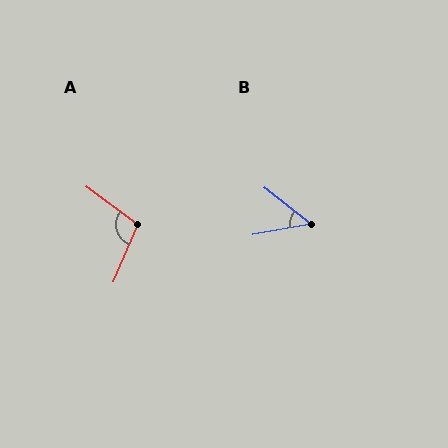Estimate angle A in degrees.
Approximately 103 degrees.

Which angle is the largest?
A, at approximately 103 degrees.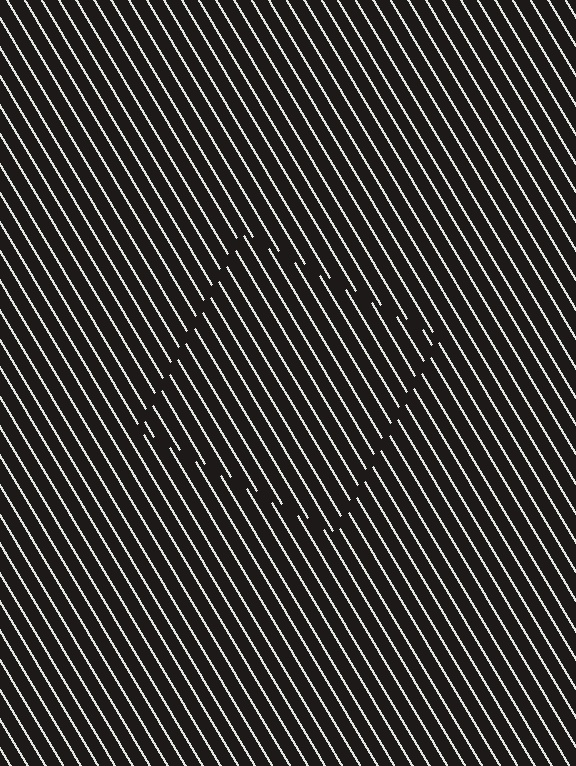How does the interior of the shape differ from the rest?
The interior of the shape contains the same grating, shifted by half a period — the contour is defined by the phase discontinuity where line-ends from the inner and outer gratings abut.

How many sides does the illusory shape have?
4 sides — the line-ends trace a square.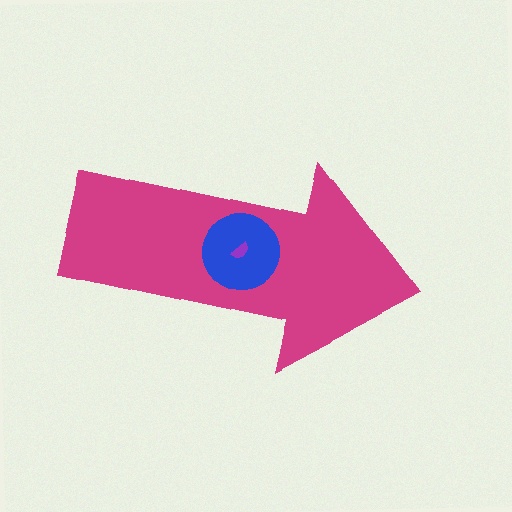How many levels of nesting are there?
3.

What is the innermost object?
The purple semicircle.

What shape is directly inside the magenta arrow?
The blue circle.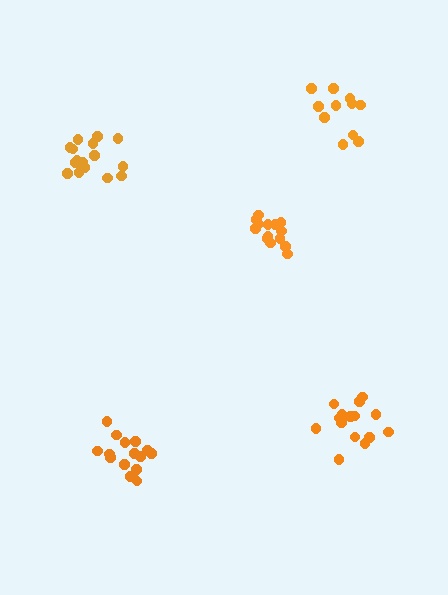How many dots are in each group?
Group 1: 16 dots, Group 2: 14 dots, Group 3: 17 dots, Group 4: 11 dots, Group 5: 16 dots (74 total).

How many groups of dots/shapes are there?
There are 5 groups.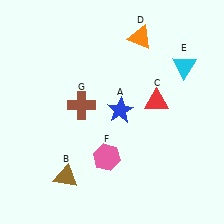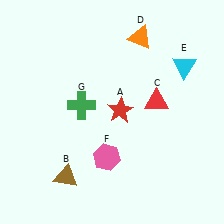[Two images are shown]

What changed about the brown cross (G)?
In Image 1, G is brown. In Image 2, it changed to green.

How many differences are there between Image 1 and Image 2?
There are 2 differences between the two images.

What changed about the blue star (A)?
In Image 1, A is blue. In Image 2, it changed to red.